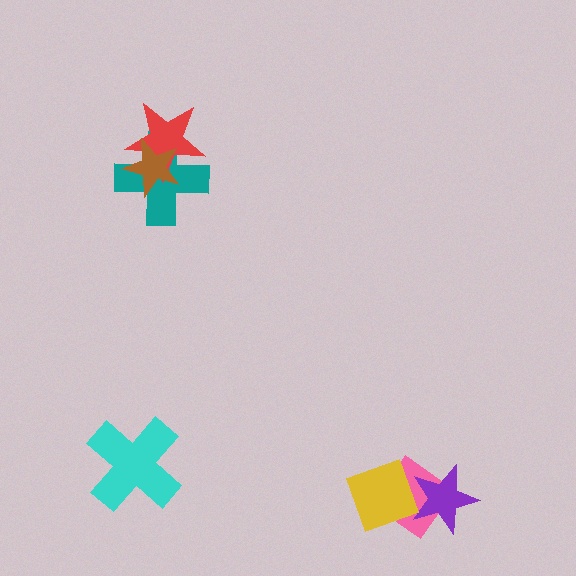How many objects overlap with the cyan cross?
0 objects overlap with the cyan cross.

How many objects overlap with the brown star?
2 objects overlap with the brown star.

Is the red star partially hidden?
Yes, it is partially covered by another shape.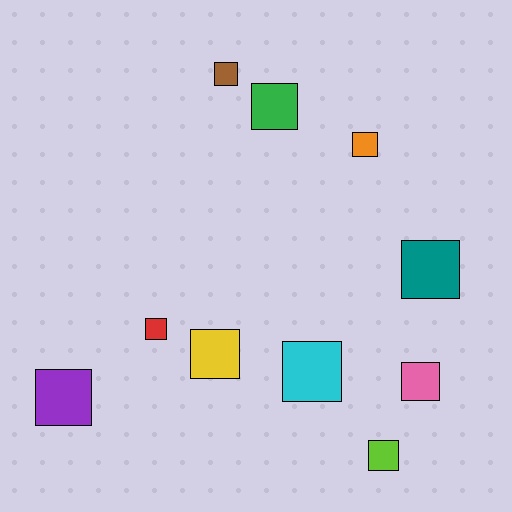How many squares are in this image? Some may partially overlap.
There are 10 squares.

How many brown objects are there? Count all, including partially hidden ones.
There is 1 brown object.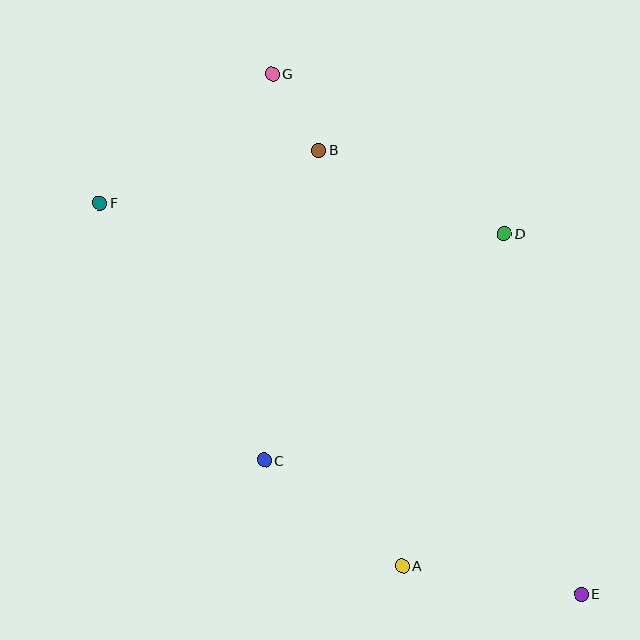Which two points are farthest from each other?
Points E and F are farthest from each other.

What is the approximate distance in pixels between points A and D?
The distance between A and D is approximately 347 pixels.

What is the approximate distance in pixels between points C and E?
The distance between C and E is approximately 344 pixels.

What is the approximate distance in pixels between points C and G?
The distance between C and G is approximately 387 pixels.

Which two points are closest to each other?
Points B and G are closest to each other.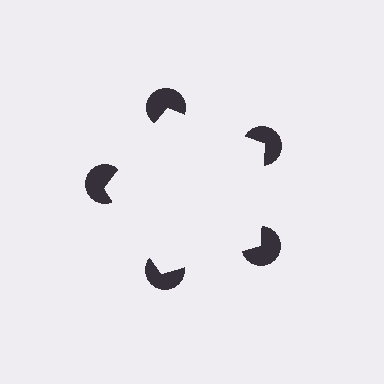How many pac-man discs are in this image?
There are 5 — one at each vertex of the illusory pentagon.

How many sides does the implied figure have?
5 sides.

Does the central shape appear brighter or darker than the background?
It typically appears slightly brighter than the background, even though no actual brightness change is drawn.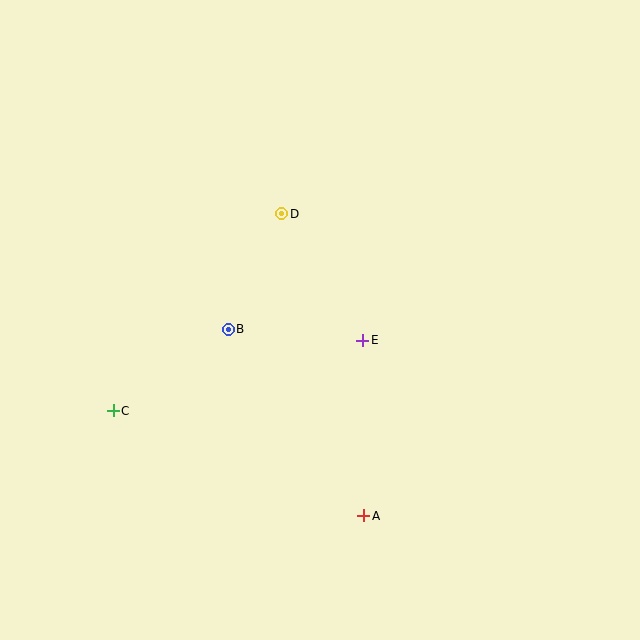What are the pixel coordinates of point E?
Point E is at (363, 340).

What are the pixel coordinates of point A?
Point A is at (364, 516).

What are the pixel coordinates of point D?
Point D is at (282, 214).